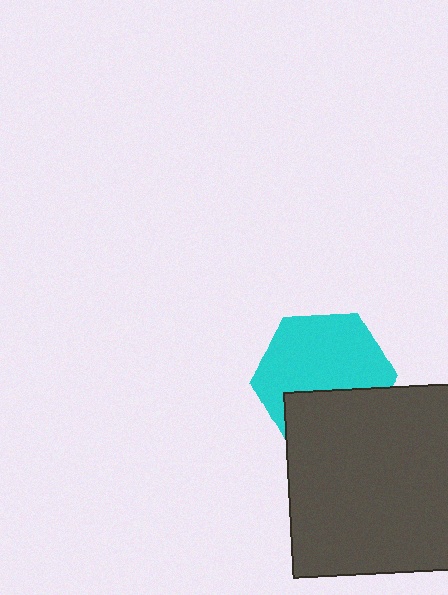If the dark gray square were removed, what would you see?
You would see the complete cyan hexagon.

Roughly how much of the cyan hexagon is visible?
About half of it is visible (roughly 65%).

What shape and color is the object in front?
The object in front is a dark gray square.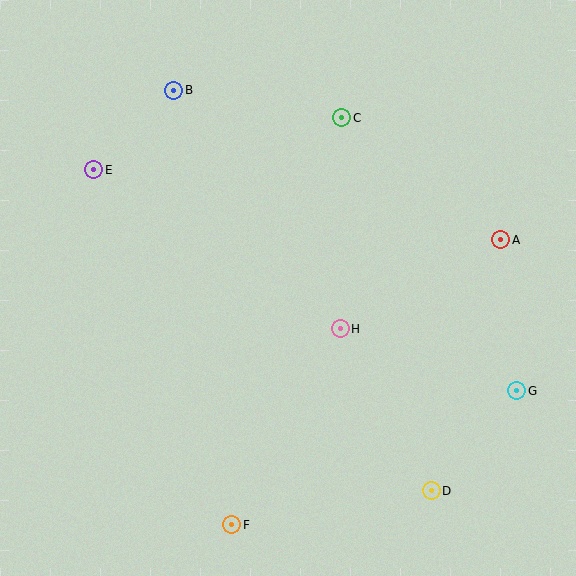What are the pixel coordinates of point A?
Point A is at (501, 240).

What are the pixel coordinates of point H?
Point H is at (340, 329).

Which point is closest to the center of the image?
Point H at (340, 329) is closest to the center.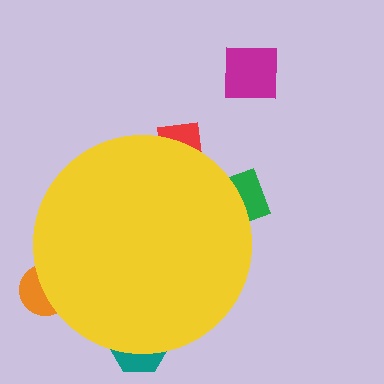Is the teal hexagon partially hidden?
Yes, the teal hexagon is partially hidden behind the yellow circle.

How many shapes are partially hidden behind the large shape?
4 shapes are partially hidden.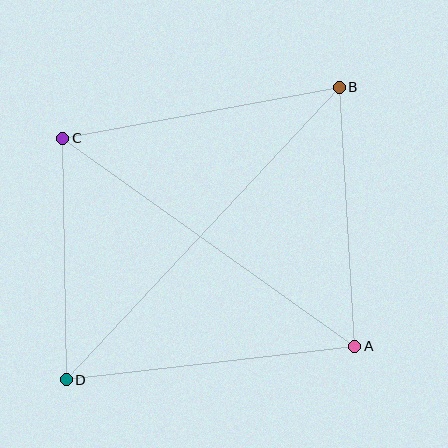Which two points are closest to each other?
Points C and D are closest to each other.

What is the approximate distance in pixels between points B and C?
The distance between B and C is approximately 281 pixels.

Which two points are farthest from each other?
Points B and D are farthest from each other.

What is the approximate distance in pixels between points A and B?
The distance between A and B is approximately 259 pixels.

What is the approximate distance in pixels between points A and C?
The distance between A and C is approximately 358 pixels.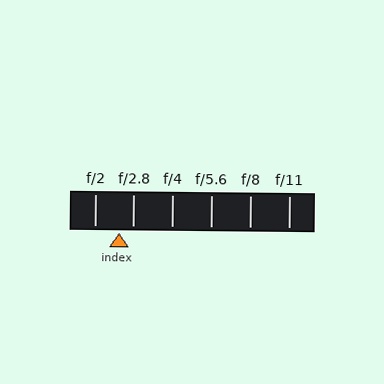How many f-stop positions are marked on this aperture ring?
There are 6 f-stop positions marked.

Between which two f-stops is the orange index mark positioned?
The index mark is between f/2 and f/2.8.